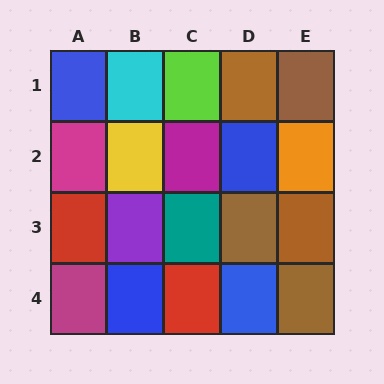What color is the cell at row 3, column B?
Purple.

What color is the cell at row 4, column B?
Blue.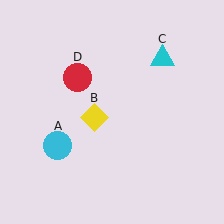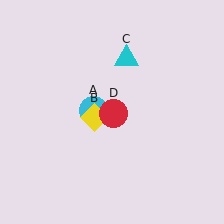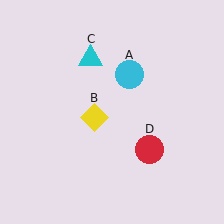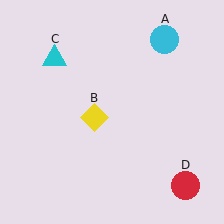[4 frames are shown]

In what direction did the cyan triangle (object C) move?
The cyan triangle (object C) moved left.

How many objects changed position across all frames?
3 objects changed position: cyan circle (object A), cyan triangle (object C), red circle (object D).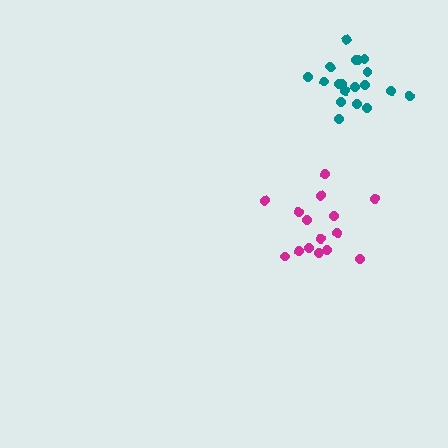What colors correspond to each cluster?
The clusters are colored: teal, magenta.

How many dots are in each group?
Group 1: 19 dots, Group 2: 15 dots (34 total).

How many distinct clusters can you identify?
There are 2 distinct clusters.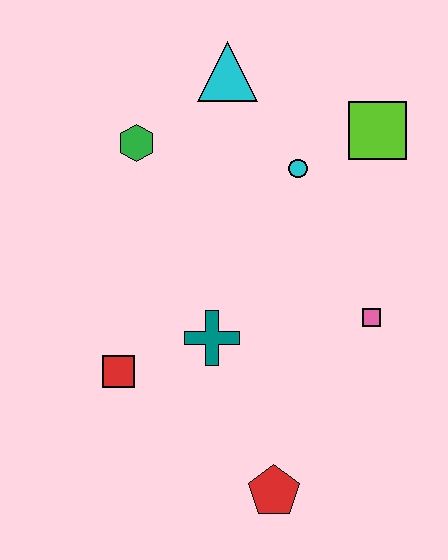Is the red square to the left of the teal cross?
Yes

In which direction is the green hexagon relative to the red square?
The green hexagon is above the red square.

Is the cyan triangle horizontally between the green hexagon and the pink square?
Yes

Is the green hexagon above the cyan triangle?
No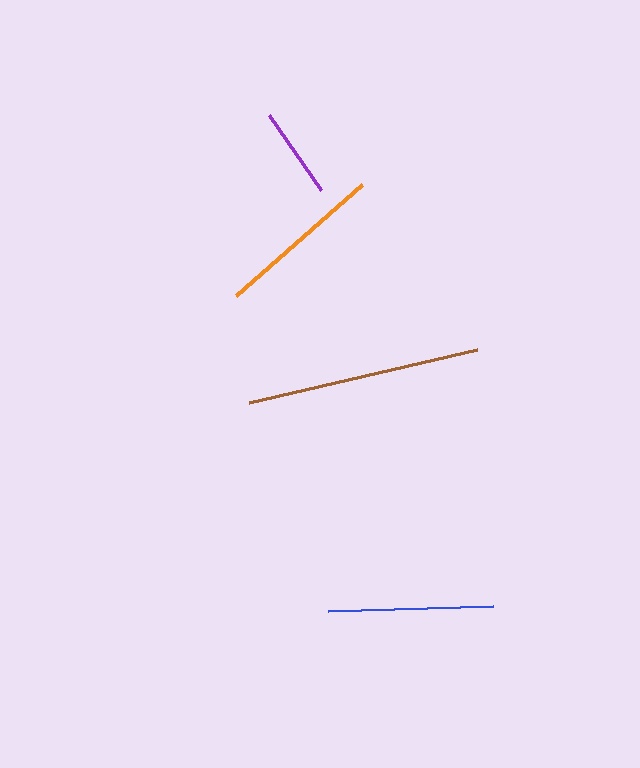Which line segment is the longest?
The brown line is the longest at approximately 235 pixels.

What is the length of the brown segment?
The brown segment is approximately 235 pixels long.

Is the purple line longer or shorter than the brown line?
The brown line is longer than the purple line.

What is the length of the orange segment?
The orange segment is approximately 168 pixels long.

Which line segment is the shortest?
The purple line is the shortest at approximately 92 pixels.